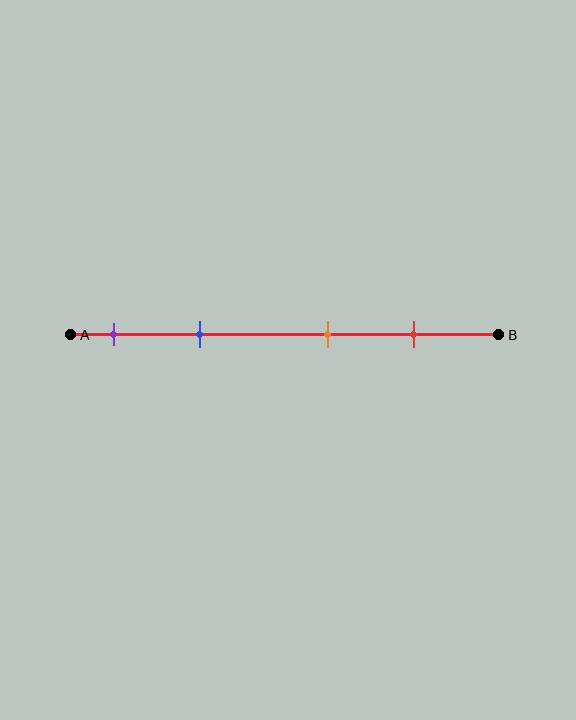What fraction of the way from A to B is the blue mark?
The blue mark is approximately 30% (0.3) of the way from A to B.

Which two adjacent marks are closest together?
The purple and blue marks are the closest adjacent pair.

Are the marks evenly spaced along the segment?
No, the marks are not evenly spaced.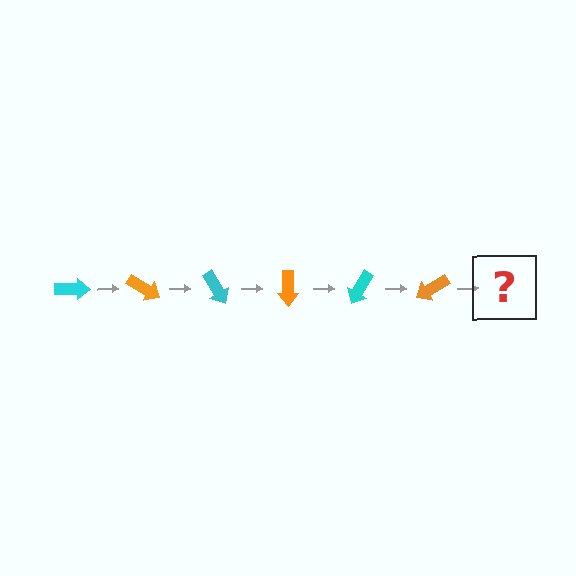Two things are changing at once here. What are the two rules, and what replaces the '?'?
The two rules are that it rotates 30 degrees each step and the color cycles through cyan and orange. The '?' should be a cyan arrow, rotated 180 degrees from the start.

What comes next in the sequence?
The next element should be a cyan arrow, rotated 180 degrees from the start.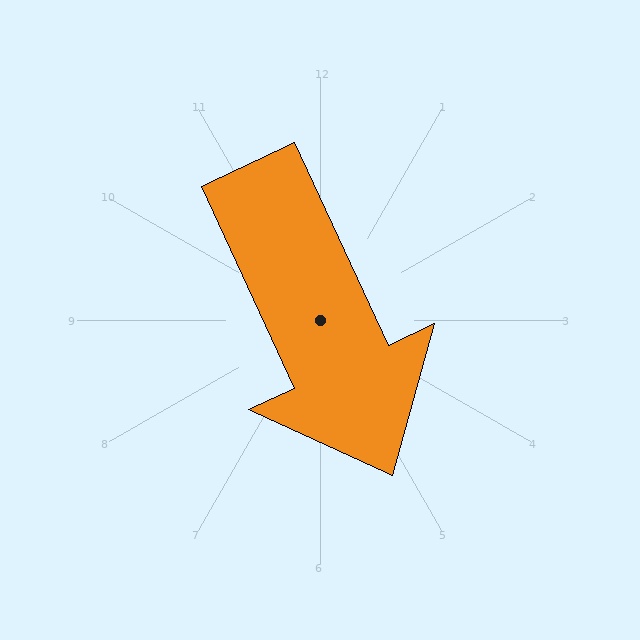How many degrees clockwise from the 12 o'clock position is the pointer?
Approximately 155 degrees.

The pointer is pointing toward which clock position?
Roughly 5 o'clock.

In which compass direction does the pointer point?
Southeast.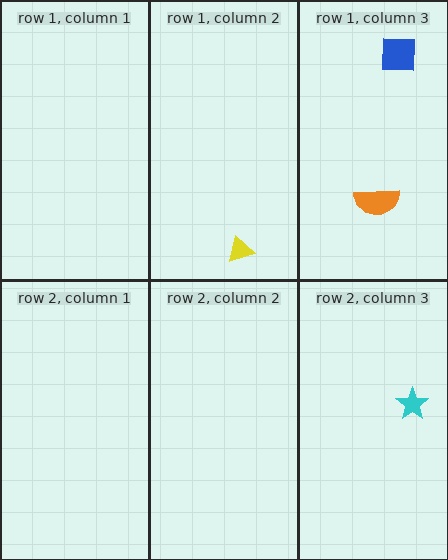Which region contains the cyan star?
The row 2, column 3 region.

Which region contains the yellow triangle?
The row 1, column 2 region.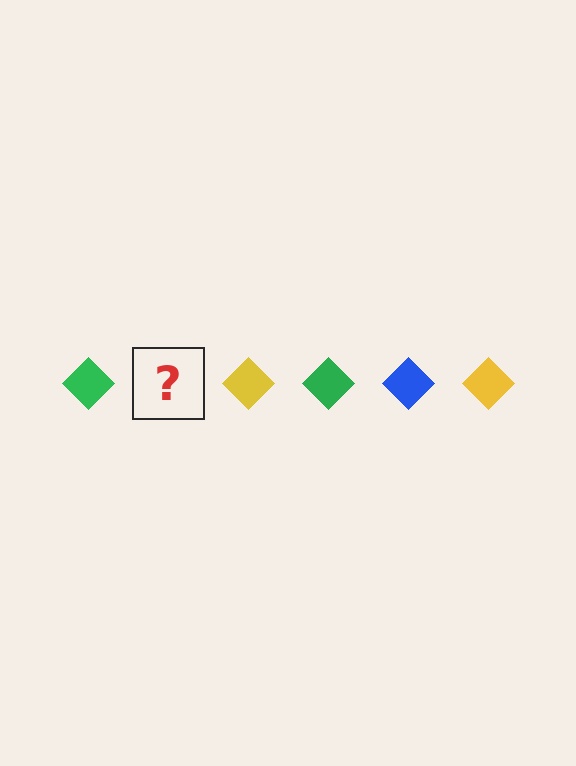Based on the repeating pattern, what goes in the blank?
The blank should be a blue diamond.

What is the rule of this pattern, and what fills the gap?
The rule is that the pattern cycles through green, blue, yellow diamonds. The gap should be filled with a blue diamond.